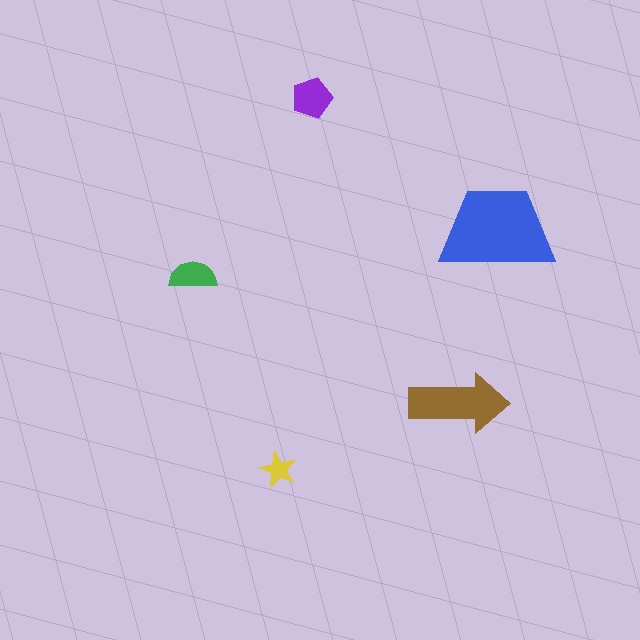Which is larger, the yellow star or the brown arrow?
The brown arrow.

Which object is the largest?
The blue trapezoid.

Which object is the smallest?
The yellow star.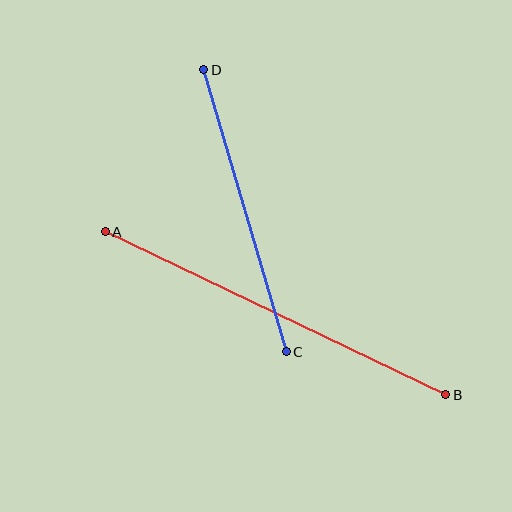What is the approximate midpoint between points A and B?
The midpoint is at approximately (275, 313) pixels.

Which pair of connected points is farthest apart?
Points A and B are farthest apart.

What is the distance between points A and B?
The distance is approximately 377 pixels.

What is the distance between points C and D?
The distance is approximately 294 pixels.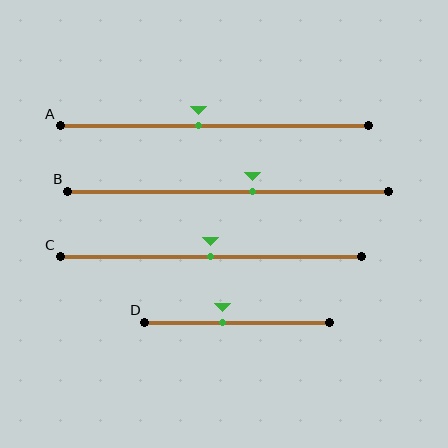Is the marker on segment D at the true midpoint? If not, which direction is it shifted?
No, the marker on segment D is shifted to the left by about 8% of the segment length.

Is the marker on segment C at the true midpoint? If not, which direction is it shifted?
Yes, the marker on segment C is at the true midpoint.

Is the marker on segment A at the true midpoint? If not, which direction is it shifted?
No, the marker on segment A is shifted to the left by about 5% of the segment length.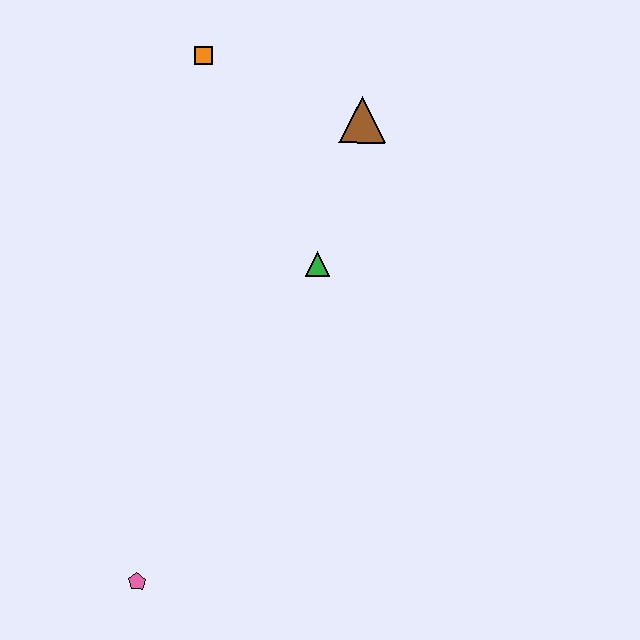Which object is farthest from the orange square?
The pink pentagon is farthest from the orange square.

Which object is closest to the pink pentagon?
The green triangle is closest to the pink pentagon.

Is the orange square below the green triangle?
No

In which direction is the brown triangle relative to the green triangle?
The brown triangle is above the green triangle.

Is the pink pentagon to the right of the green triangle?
No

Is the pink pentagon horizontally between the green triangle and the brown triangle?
No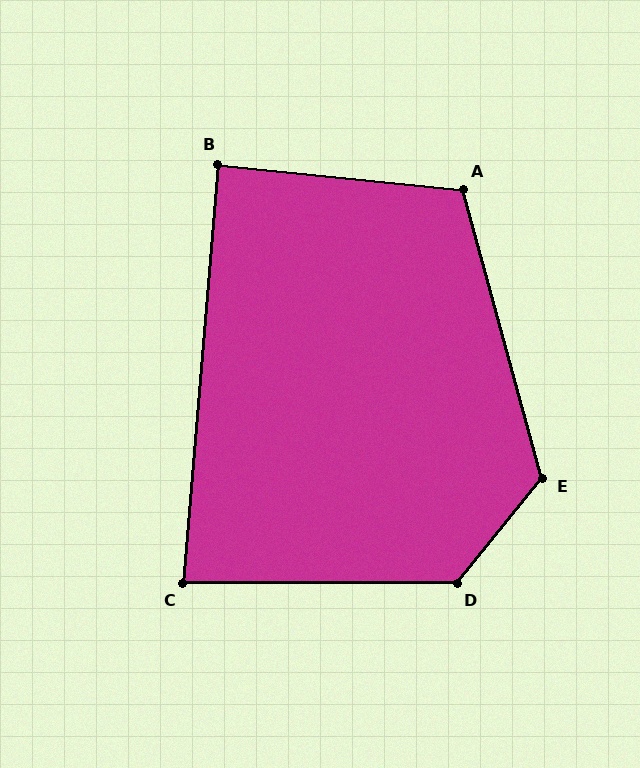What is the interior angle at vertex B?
Approximately 89 degrees (approximately right).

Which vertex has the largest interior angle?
D, at approximately 129 degrees.